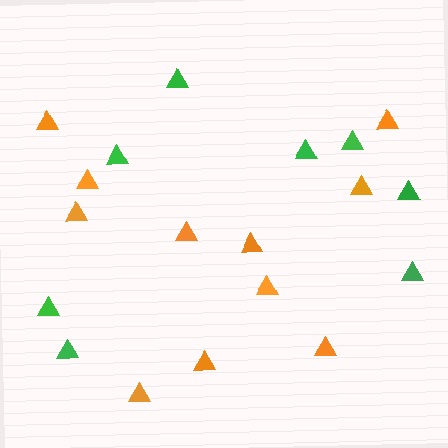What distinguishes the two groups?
There are 2 groups: one group of orange triangles (11) and one group of green triangles (8).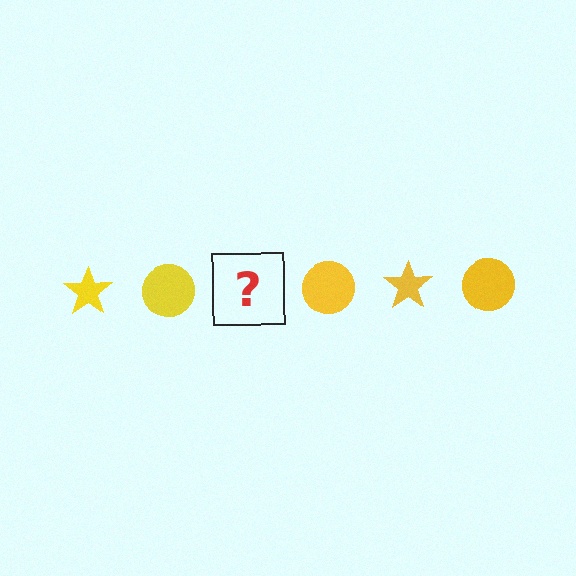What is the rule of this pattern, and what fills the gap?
The rule is that the pattern cycles through star, circle shapes in yellow. The gap should be filled with a yellow star.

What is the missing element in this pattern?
The missing element is a yellow star.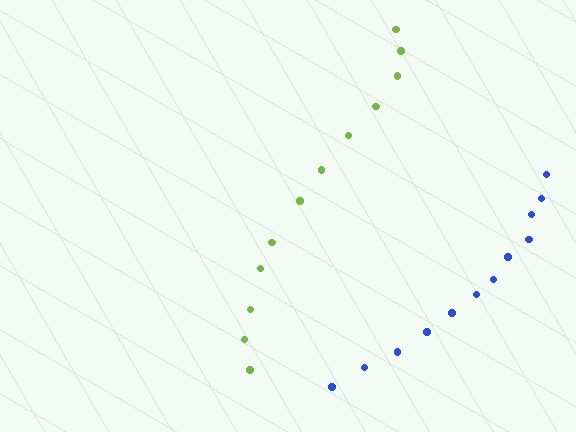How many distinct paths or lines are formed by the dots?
There are 2 distinct paths.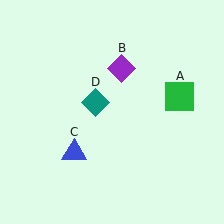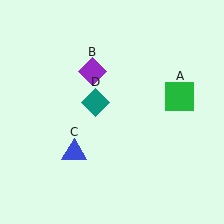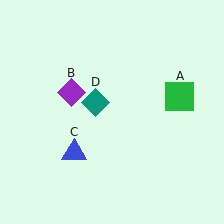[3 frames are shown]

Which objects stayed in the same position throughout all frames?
Green square (object A) and blue triangle (object C) and teal diamond (object D) remained stationary.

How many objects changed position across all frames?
1 object changed position: purple diamond (object B).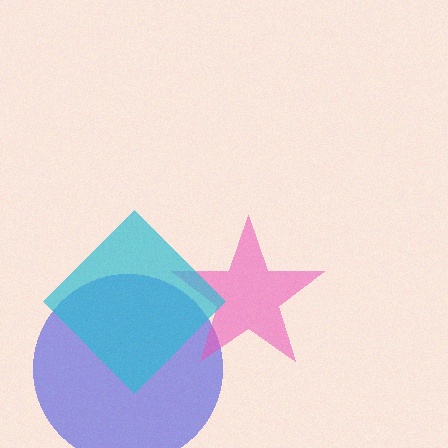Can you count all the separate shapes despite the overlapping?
Yes, there are 3 separate shapes.